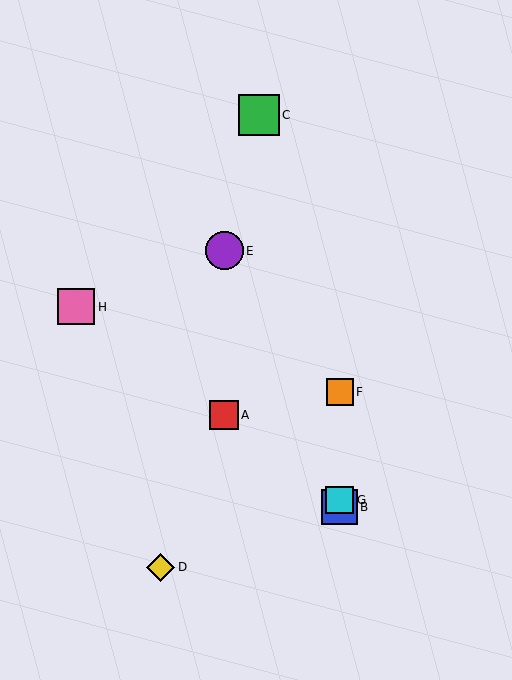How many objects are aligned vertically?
3 objects (B, F, G) are aligned vertically.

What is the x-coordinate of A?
Object A is at x≈224.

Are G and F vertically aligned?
Yes, both are at x≈340.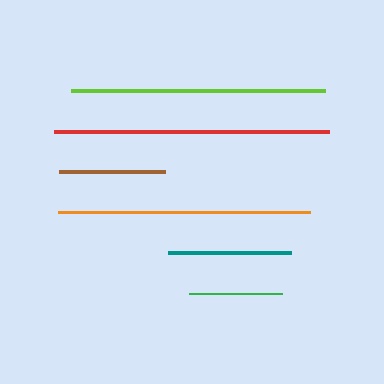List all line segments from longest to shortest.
From longest to shortest: red, lime, orange, teal, brown, green.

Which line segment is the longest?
The red line is the longest at approximately 275 pixels.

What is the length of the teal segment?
The teal segment is approximately 123 pixels long.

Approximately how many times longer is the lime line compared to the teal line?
The lime line is approximately 2.1 times the length of the teal line.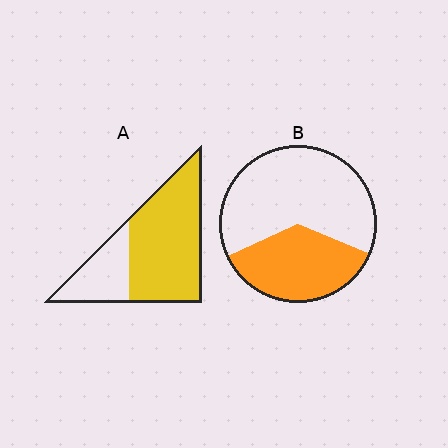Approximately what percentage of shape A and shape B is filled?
A is approximately 70% and B is approximately 35%.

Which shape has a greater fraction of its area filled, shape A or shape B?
Shape A.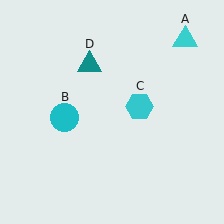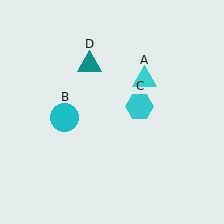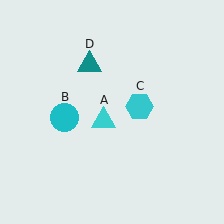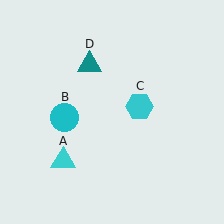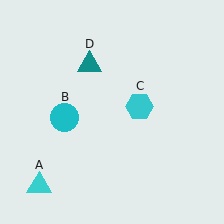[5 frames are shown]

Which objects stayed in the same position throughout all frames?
Cyan circle (object B) and cyan hexagon (object C) and teal triangle (object D) remained stationary.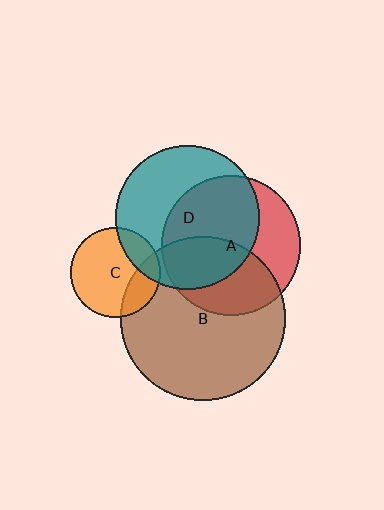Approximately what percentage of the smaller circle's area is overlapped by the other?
Approximately 55%.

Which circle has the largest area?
Circle B (brown).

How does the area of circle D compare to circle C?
Approximately 2.5 times.